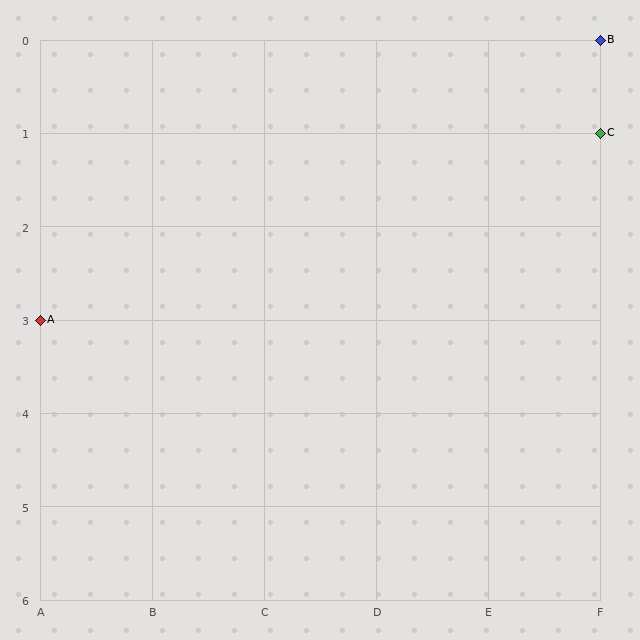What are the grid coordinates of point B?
Point B is at grid coordinates (F, 0).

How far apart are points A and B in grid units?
Points A and B are 5 columns and 3 rows apart (about 5.8 grid units diagonally).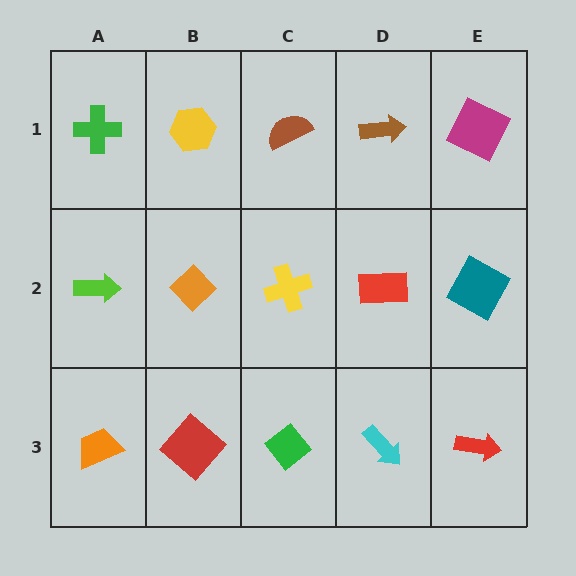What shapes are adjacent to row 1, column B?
An orange diamond (row 2, column B), a green cross (row 1, column A), a brown semicircle (row 1, column C).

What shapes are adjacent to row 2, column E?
A magenta square (row 1, column E), a red arrow (row 3, column E), a red rectangle (row 2, column D).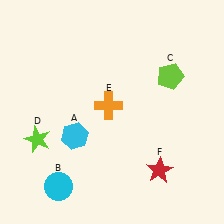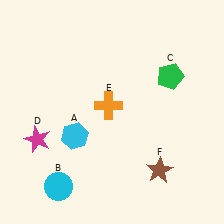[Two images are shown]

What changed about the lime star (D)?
In Image 1, D is lime. In Image 2, it changed to magenta.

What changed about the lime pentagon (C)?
In Image 1, C is lime. In Image 2, it changed to green.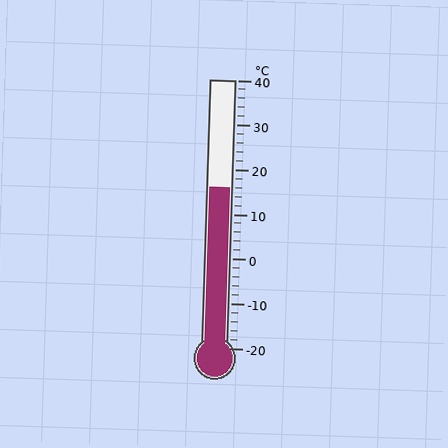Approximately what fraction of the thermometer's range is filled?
The thermometer is filled to approximately 60% of its range.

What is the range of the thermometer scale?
The thermometer scale ranges from -20°C to 40°C.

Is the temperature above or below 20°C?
The temperature is below 20°C.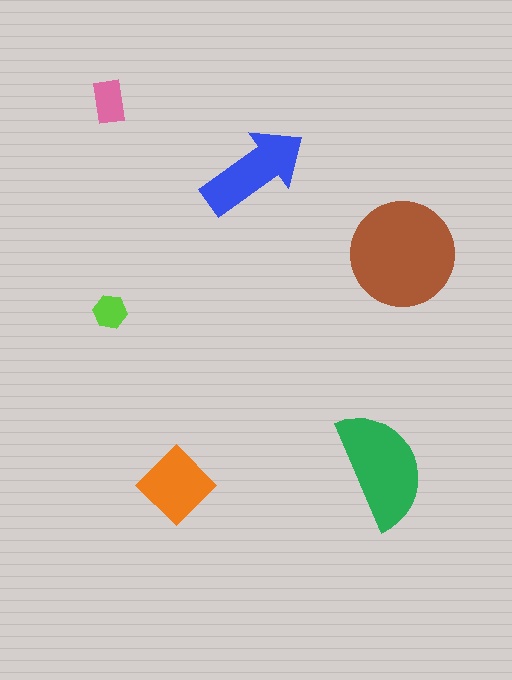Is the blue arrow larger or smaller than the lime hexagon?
Larger.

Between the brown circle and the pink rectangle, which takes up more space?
The brown circle.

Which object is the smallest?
The lime hexagon.